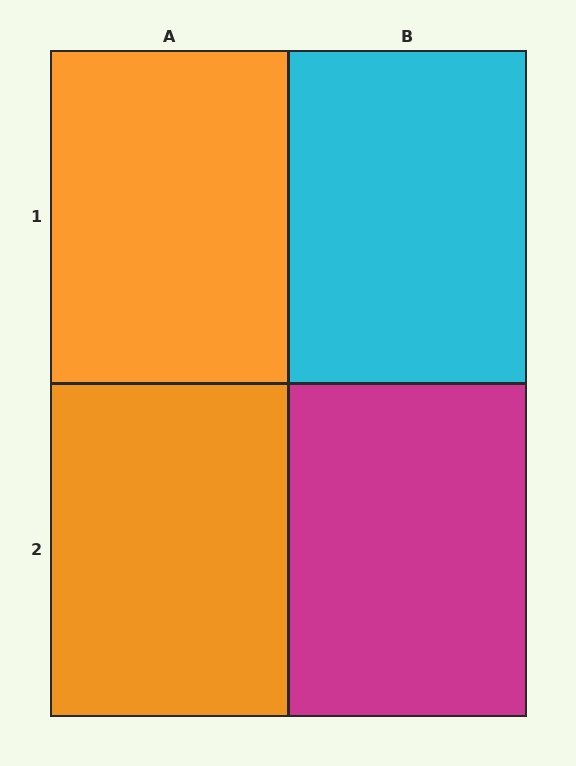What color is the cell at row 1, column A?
Orange.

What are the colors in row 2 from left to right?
Orange, magenta.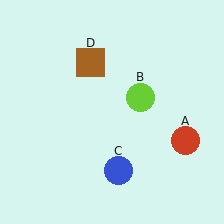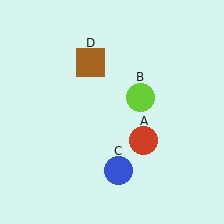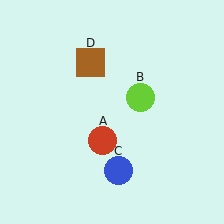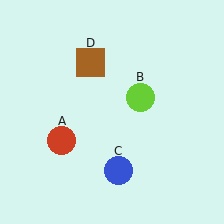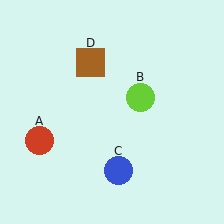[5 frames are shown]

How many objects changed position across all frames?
1 object changed position: red circle (object A).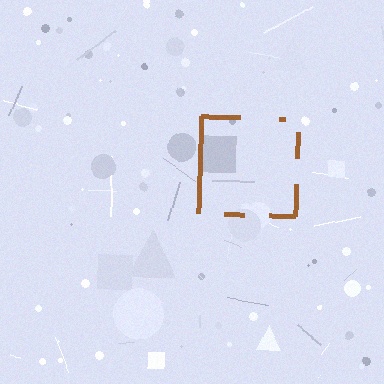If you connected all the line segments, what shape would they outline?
They would outline a square.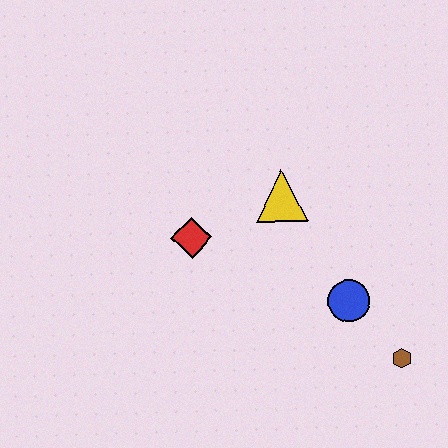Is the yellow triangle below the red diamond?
No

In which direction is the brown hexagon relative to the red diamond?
The brown hexagon is to the right of the red diamond.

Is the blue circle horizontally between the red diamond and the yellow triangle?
No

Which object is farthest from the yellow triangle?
The brown hexagon is farthest from the yellow triangle.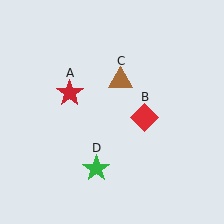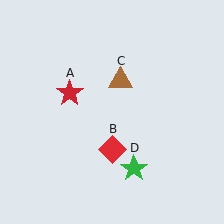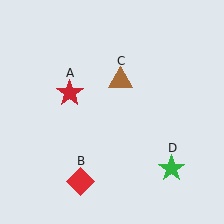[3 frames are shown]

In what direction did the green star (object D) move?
The green star (object D) moved right.